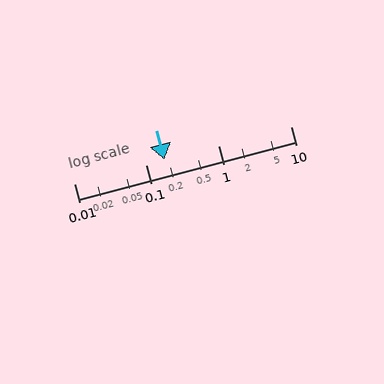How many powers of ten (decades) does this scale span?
The scale spans 3 decades, from 0.01 to 10.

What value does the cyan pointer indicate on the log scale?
The pointer indicates approximately 0.18.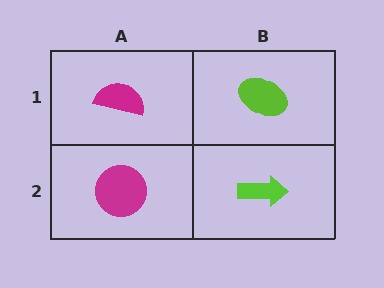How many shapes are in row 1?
2 shapes.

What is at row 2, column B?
A lime arrow.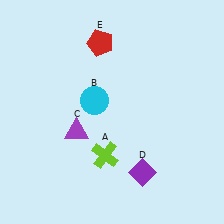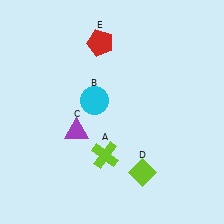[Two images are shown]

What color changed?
The diamond (D) changed from purple in Image 1 to lime in Image 2.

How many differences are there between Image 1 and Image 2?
There is 1 difference between the two images.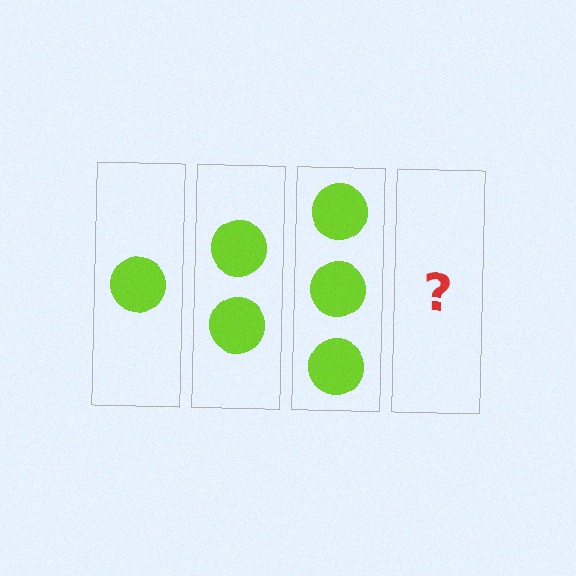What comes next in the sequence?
The next element should be 4 circles.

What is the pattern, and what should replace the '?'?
The pattern is that each step adds one more circle. The '?' should be 4 circles.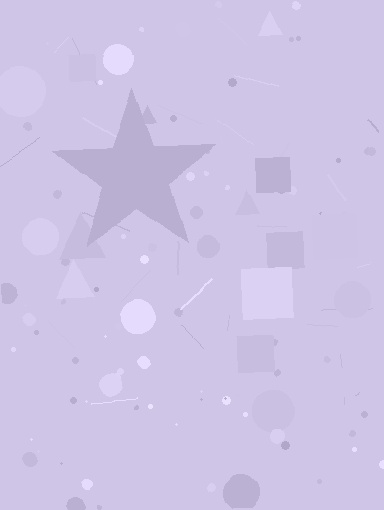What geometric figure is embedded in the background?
A star is embedded in the background.